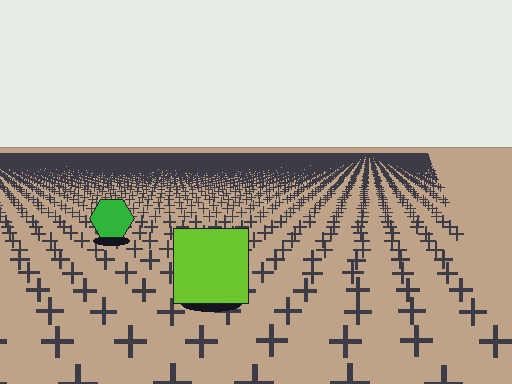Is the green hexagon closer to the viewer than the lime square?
No. The lime square is closer — you can tell from the texture gradient: the ground texture is coarser near it.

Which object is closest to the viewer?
The lime square is closest. The texture marks near it are larger and more spread out.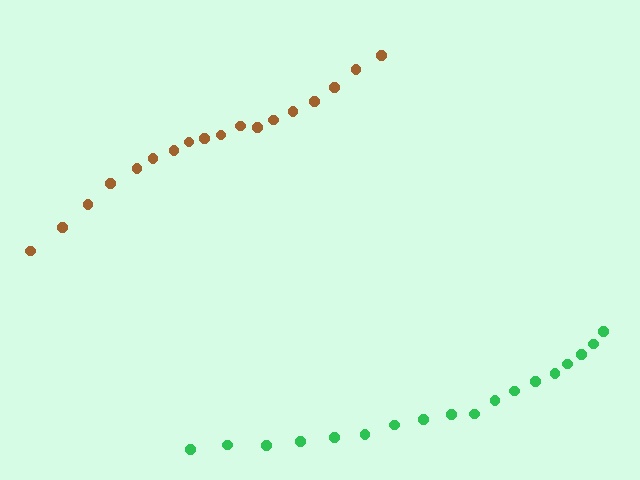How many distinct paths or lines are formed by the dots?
There are 2 distinct paths.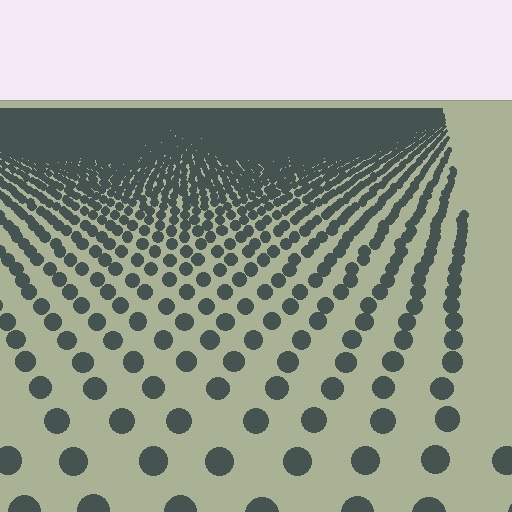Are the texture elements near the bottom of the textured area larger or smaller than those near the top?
Larger. Near the bottom, elements are closer to the viewer and appear at a bigger on-screen size.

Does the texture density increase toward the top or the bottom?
Density increases toward the top.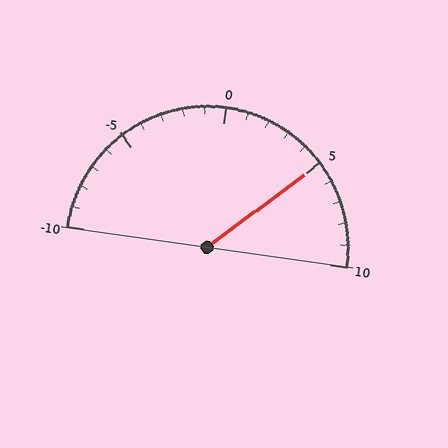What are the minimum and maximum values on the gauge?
The gauge ranges from -10 to 10.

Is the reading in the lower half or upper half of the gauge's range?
The reading is in the upper half of the range (-10 to 10).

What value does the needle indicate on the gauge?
The needle indicates approximately 5.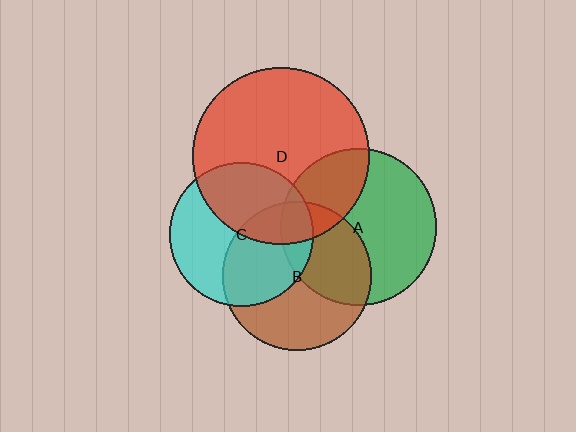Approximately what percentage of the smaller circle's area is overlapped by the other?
Approximately 20%.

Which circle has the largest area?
Circle D (red).